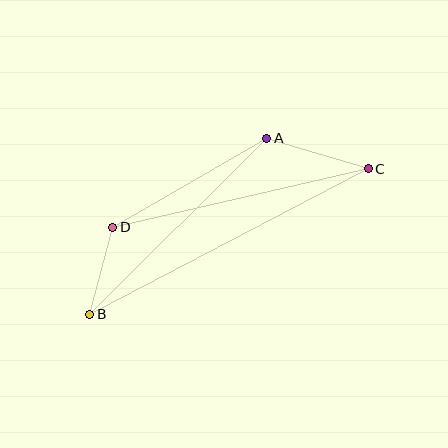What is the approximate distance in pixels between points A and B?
The distance between A and B is approximately 249 pixels.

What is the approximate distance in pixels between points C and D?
The distance between C and D is approximately 262 pixels.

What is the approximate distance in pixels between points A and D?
The distance between A and D is approximately 177 pixels.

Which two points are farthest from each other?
Points B and C are farthest from each other.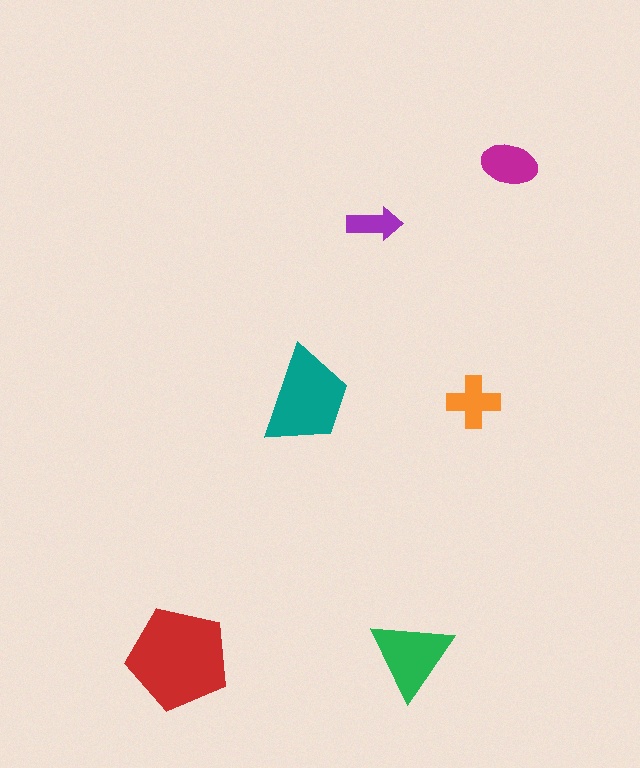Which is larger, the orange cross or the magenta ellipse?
The magenta ellipse.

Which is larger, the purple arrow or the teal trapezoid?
The teal trapezoid.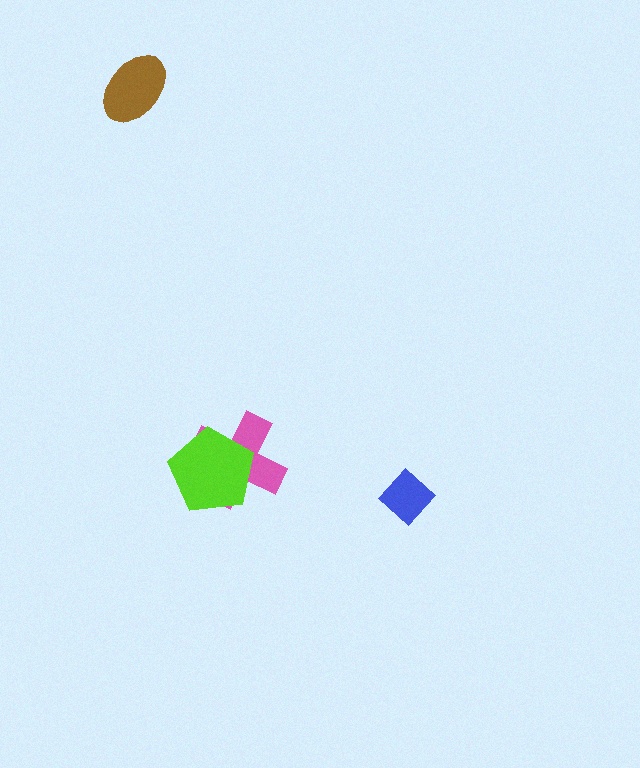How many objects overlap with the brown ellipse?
0 objects overlap with the brown ellipse.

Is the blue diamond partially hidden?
No, no other shape covers it.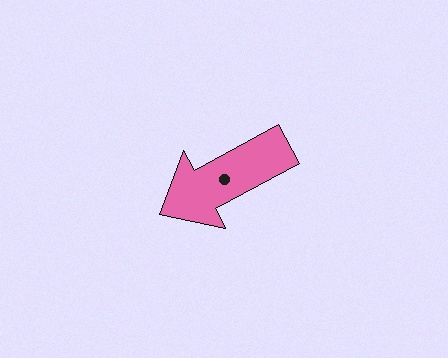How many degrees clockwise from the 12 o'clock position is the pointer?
Approximately 241 degrees.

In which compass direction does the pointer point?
Southwest.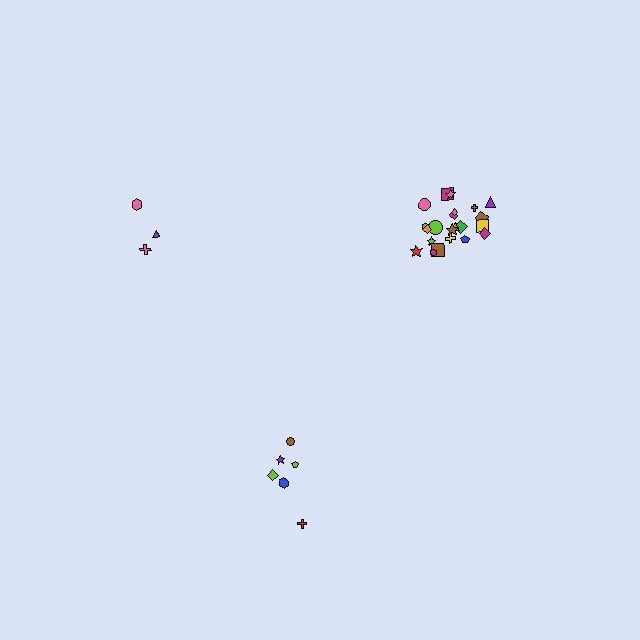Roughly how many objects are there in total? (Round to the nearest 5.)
Roughly 30 objects in total.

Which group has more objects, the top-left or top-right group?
The top-right group.